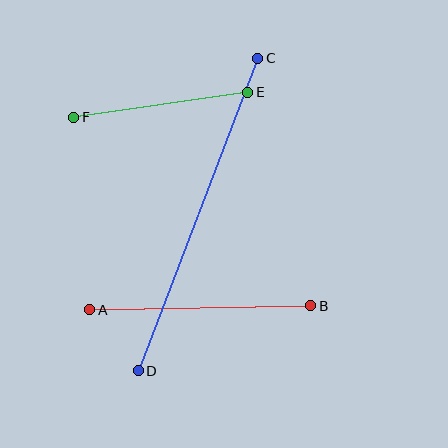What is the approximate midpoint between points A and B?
The midpoint is at approximately (200, 308) pixels.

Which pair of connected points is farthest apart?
Points C and D are farthest apart.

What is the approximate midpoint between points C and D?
The midpoint is at approximately (198, 214) pixels.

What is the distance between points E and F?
The distance is approximately 176 pixels.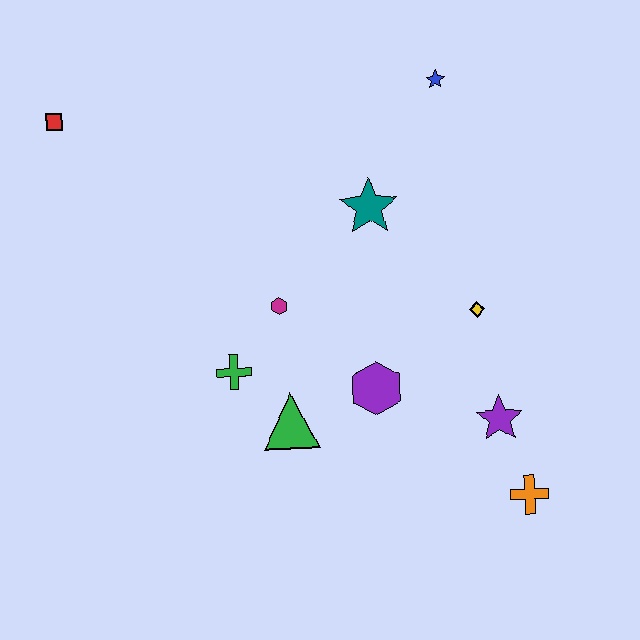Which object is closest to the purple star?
The orange cross is closest to the purple star.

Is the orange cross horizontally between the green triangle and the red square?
No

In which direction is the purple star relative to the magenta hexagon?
The purple star is to the right of the magenta hexagon.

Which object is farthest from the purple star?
The red square is farthest from the purple star.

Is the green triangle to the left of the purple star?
Yes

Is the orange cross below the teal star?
Yes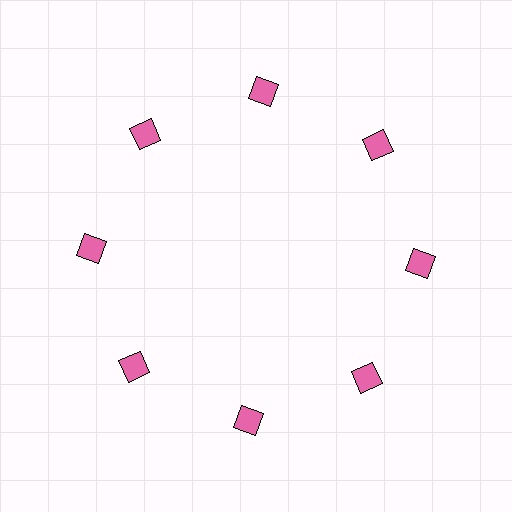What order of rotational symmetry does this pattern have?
This pattern has 8-fold rotational symmetry.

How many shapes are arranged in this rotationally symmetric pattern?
There are 8 shapes, arranged in 8 groups of 1.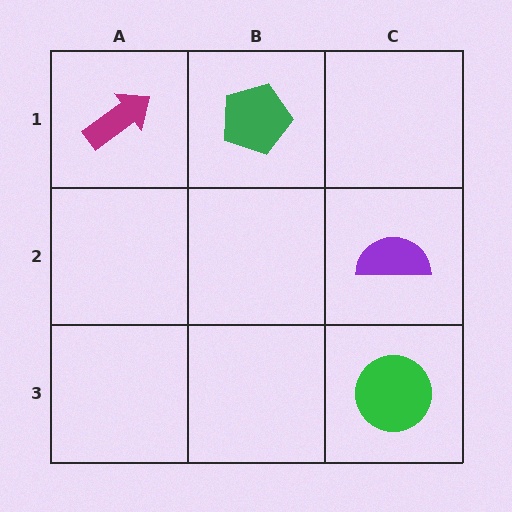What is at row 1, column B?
A green pentagon.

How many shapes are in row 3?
1 shape.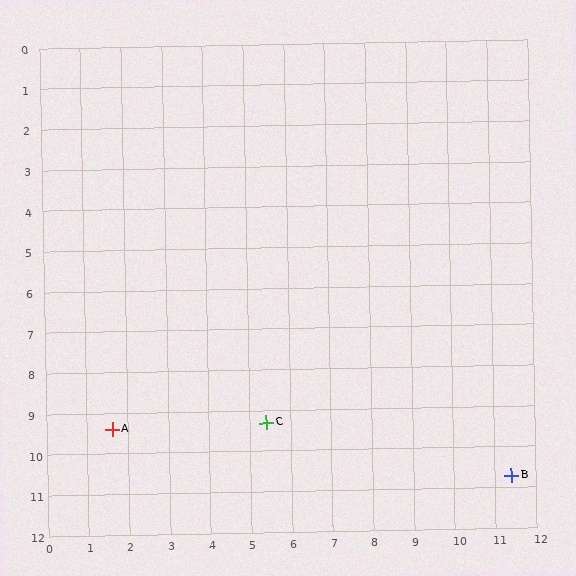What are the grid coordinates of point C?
Point C is at approximately (5.4, 9.3).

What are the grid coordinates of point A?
Point A is at approximately (1.6, 9.4).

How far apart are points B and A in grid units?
Points B and A are about 9.9 grid units apart.